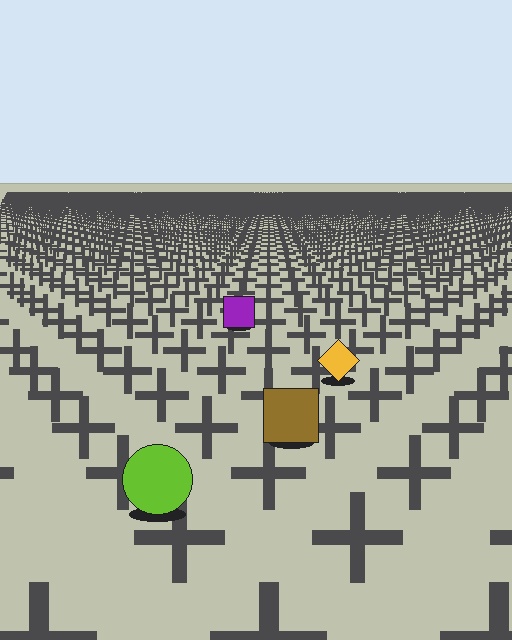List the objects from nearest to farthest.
From nearest to farthest: the lime circle, the brown square, the yellow diamond, the purple square.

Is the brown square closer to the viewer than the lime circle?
No. The lime circle is closer — you can tell from the texture gradient: the ground texture is coarser near it.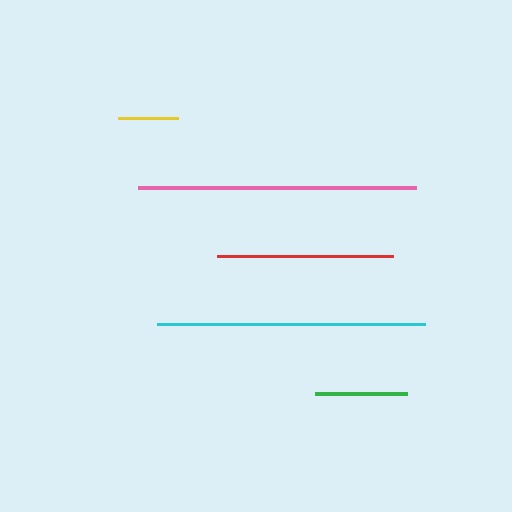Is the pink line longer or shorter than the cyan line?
The pink line is longer than the cyan line.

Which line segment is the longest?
The pink line is the longest at approximately 278 pixels.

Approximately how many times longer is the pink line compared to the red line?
The pink line is approximately 1.6 times the length of the red line.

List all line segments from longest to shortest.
From longest to shortest: pink, cyan, red, green, yellow.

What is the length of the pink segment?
The pink segment is approximately 278 pixels long.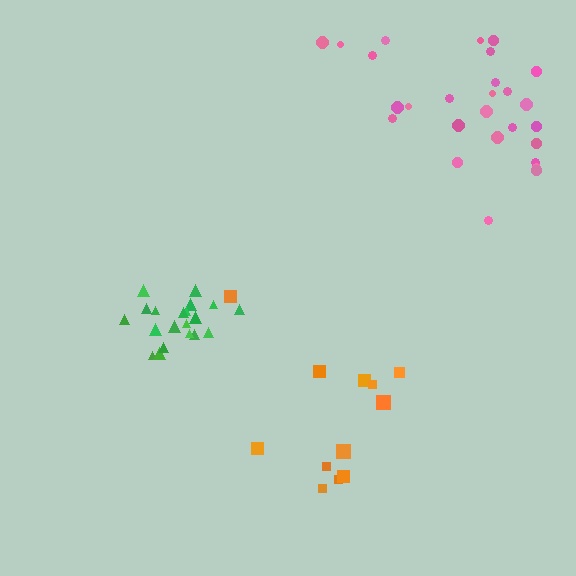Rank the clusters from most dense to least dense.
green, pink, orange.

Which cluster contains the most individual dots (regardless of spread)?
Pink (28).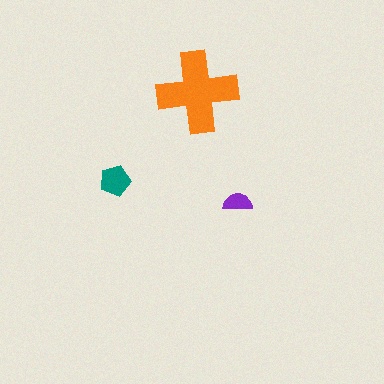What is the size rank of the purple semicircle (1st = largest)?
3rd.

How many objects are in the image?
There are 3 objects in the image.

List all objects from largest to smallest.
The orange cross, the teal pentagon, the purple semicircle.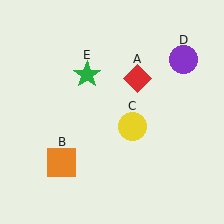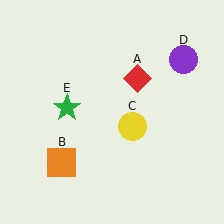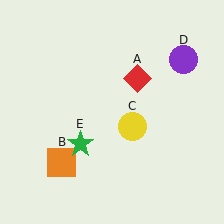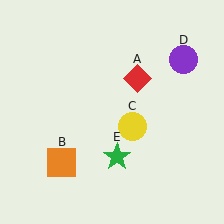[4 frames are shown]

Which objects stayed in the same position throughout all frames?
Red diamond (object A) and orange square (object B) and yellow circle (object C) and purple circle (object D) remained stationary.